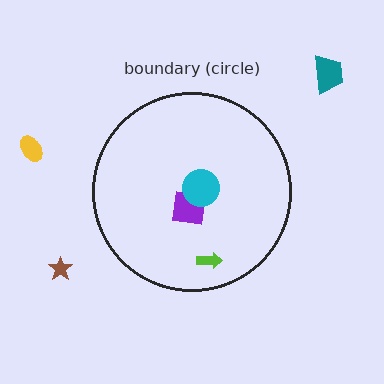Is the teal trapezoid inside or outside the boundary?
Outside.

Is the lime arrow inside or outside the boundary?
Inside.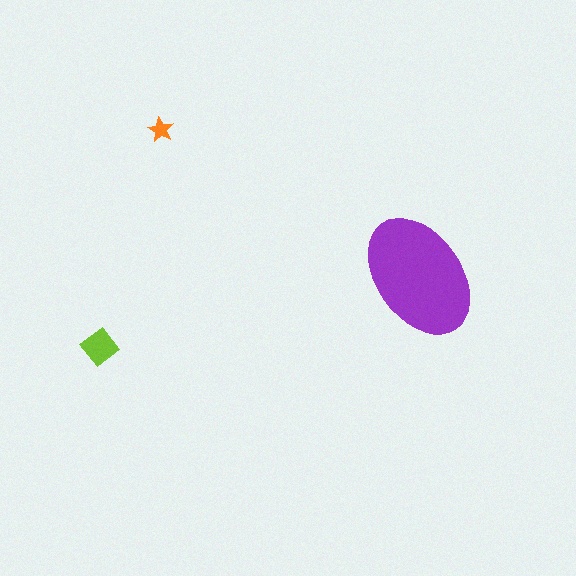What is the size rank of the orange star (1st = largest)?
3rd.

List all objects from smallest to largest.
The orange star, the lime diamond, the purple ellipse.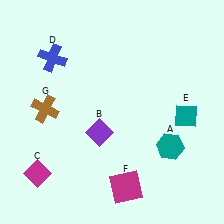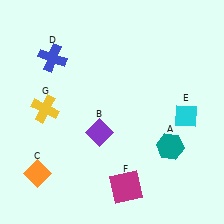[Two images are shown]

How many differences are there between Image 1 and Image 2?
There are 3 differences between the two images.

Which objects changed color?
C changed from magenta to orange. E changed from teal to cyan. G changed from brown to yellow.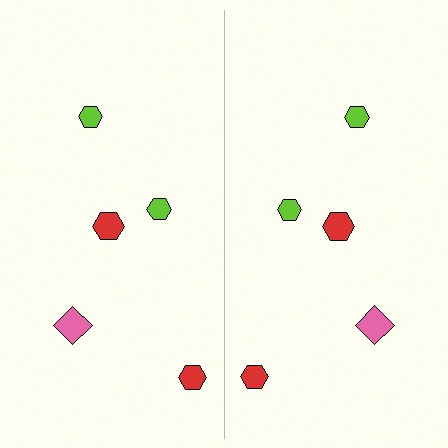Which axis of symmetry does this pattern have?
The pattern has a vertical axis of symmetry running through the center of the image.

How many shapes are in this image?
There are 10 shapes in this image.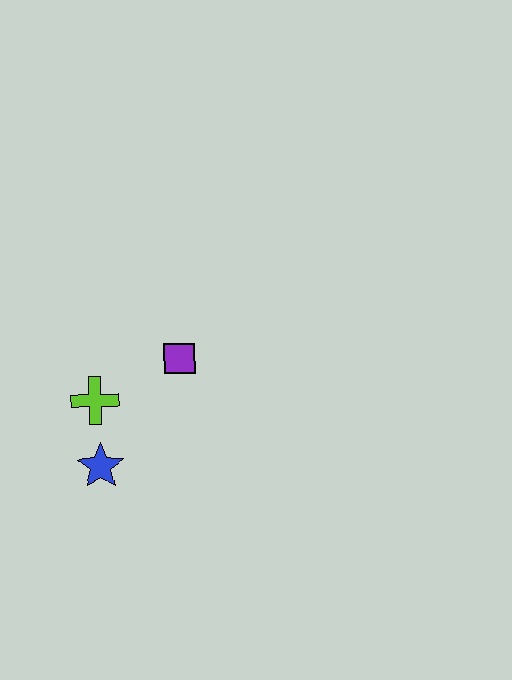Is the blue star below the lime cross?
Yes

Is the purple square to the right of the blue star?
Yes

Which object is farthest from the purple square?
The blue star is farthest from the purple square.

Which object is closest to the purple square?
The lime cross is closest to the purple square.